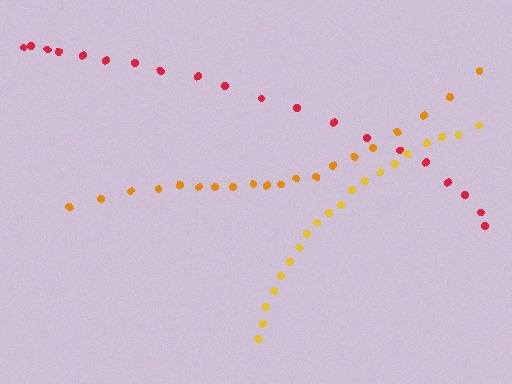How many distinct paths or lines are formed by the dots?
There are 3 distinct paths.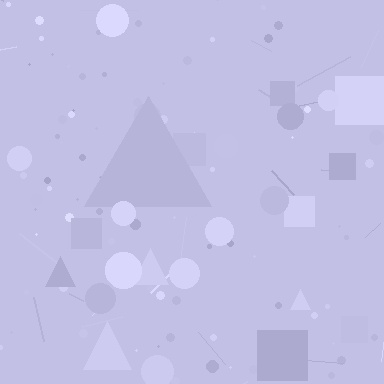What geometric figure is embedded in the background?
A triangle is embedded in the background.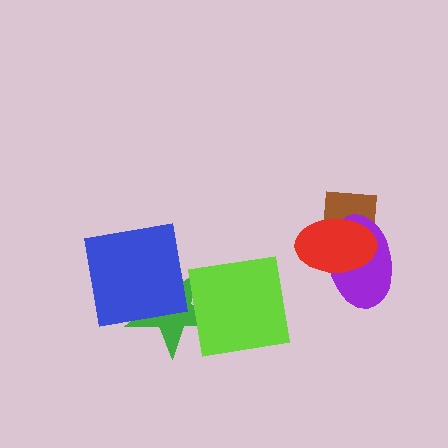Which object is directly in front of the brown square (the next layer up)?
The purple ellipse is directly in front of the brown square.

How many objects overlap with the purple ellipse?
2 objects overlap with the purple ellipse.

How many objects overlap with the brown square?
2 objects overlap with the brown square.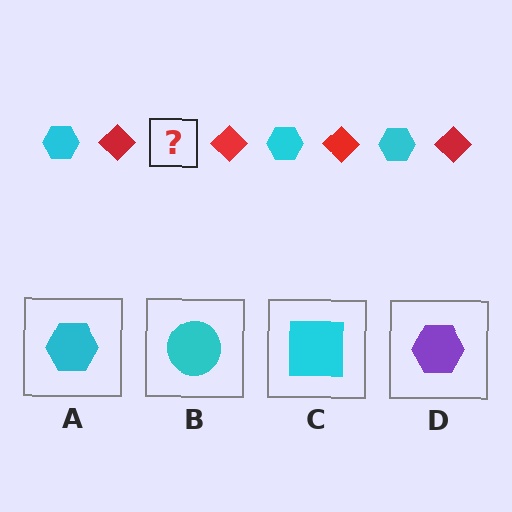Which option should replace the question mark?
Option A.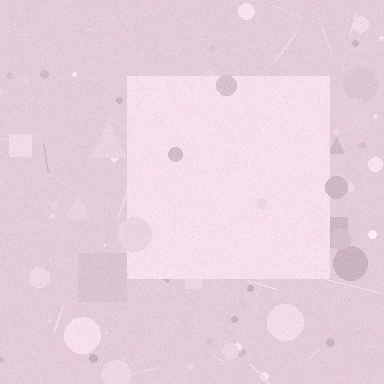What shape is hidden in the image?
A square is hidden in the image.